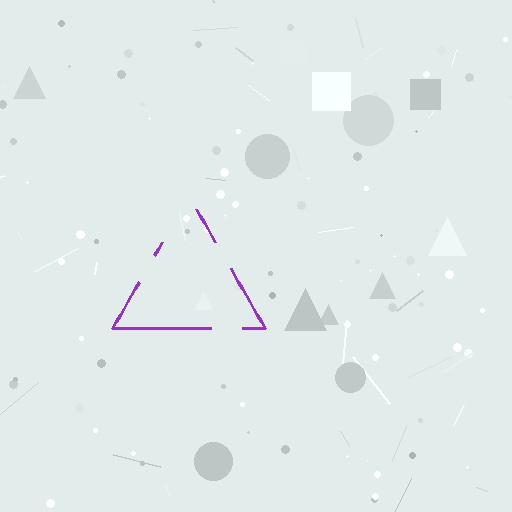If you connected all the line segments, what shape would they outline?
They would outline a triangle.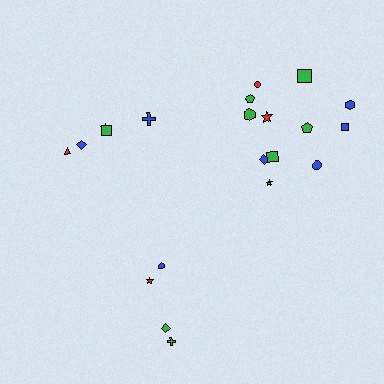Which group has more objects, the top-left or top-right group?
The top-right group.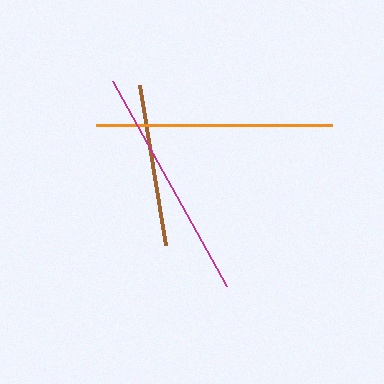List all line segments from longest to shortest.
From longest to shortest: orange, magenta, brown.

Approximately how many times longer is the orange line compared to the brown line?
The orange line is approximately 1.5 times the length of the brown line.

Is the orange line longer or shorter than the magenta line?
The orange line is longer than the magenta line.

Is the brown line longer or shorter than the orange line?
The orange line is longer than the brown line.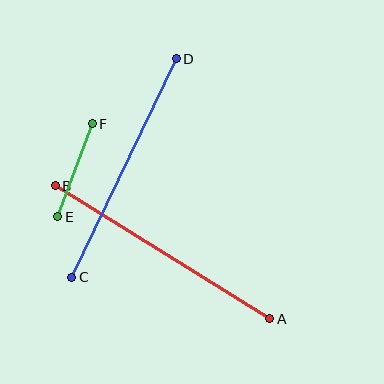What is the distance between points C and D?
The distance is approximately 242 pixels.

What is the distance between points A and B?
The distance is approximately 253 pixels.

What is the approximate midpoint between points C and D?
The midpoint is at approximately (124, 168) pixels.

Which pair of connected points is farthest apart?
Points A and B are farthest apart.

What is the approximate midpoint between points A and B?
The midpoint is at approximately (163, 252) pixels.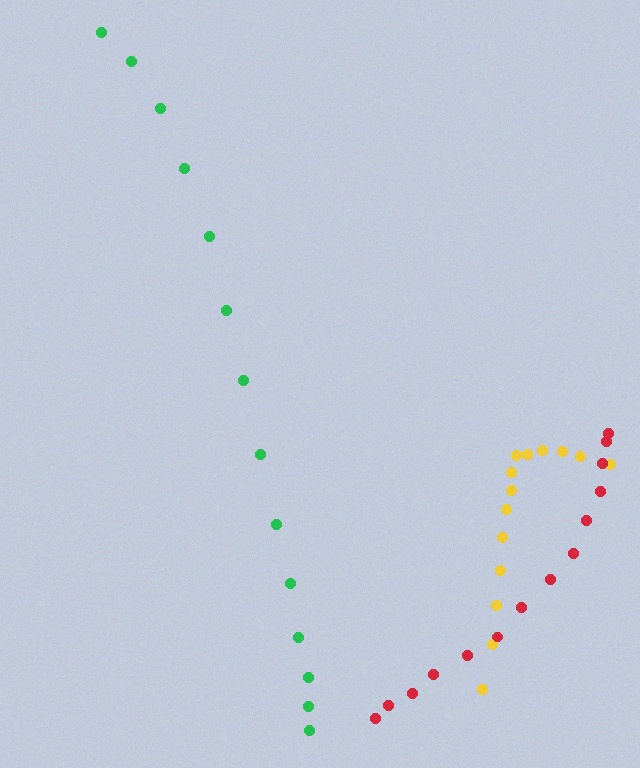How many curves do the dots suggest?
There are 3 distinct paths.